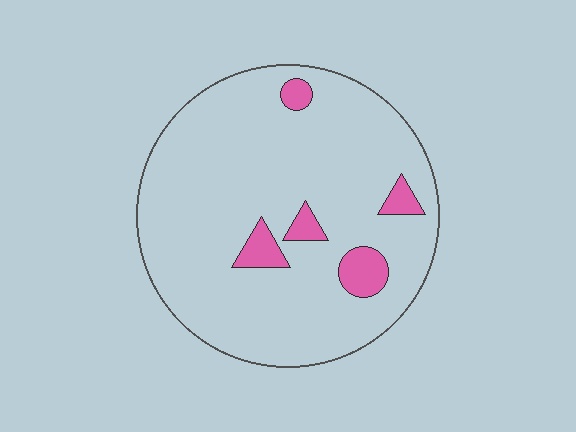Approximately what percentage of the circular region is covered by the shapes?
Approximately 10%.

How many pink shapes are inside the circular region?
5.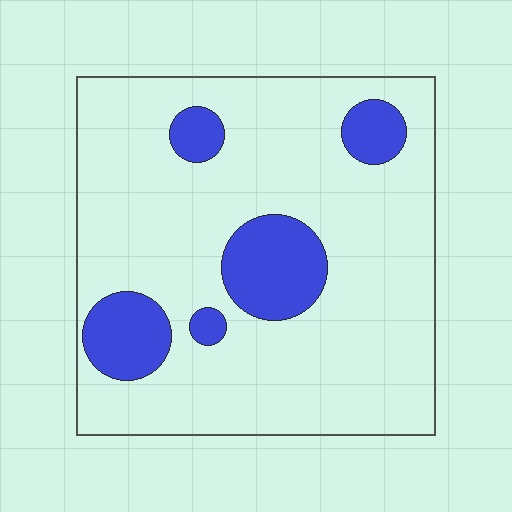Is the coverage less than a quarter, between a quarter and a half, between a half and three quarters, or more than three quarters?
Less than a quarter.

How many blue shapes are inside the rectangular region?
5.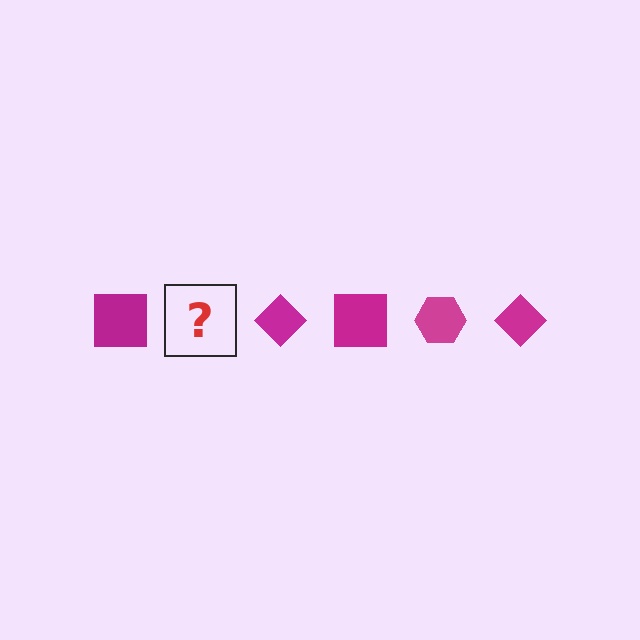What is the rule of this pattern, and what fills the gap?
The rule is that the pattern cycles through square, hexagon, diamond shapes in magenta. The gap should be filled with a magenta hexagon.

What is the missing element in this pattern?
The missing element is a magenta hexagon.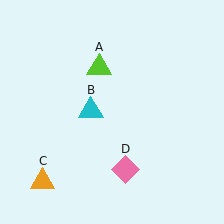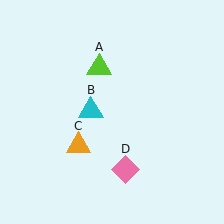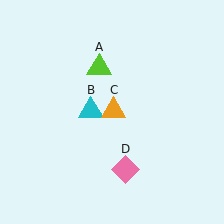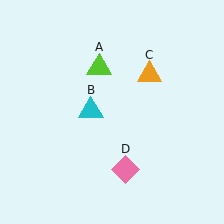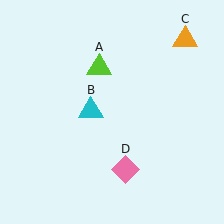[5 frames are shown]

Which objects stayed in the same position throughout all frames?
Lime triangle (object A) and cyan triangle (object B) and pink diamond (object D) remained stationary.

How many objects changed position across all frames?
1 object changed position: orange triangle (object C).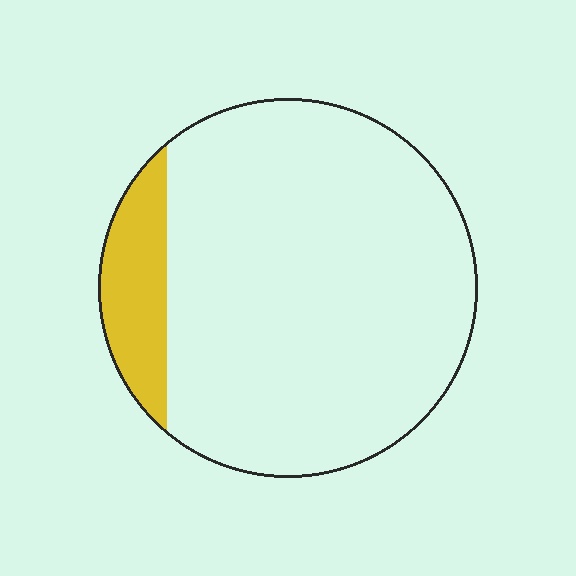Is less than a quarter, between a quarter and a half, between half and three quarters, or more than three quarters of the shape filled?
Less than a quarter.